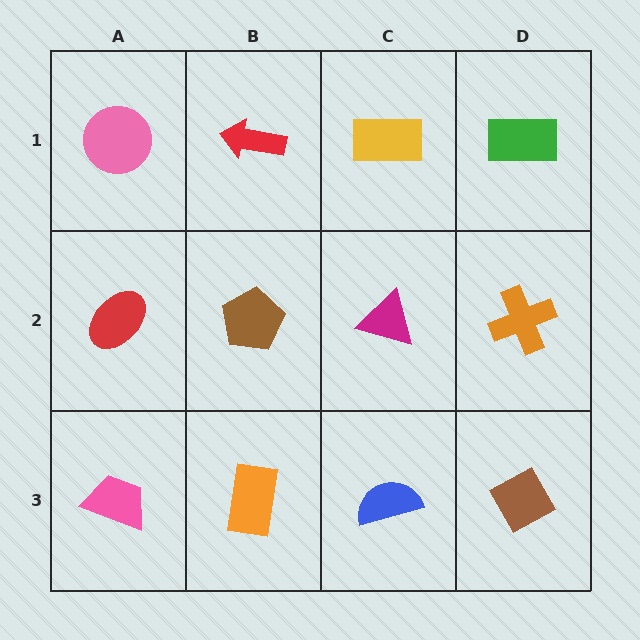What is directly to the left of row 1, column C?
A red arrow.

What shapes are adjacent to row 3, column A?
A red ellipse (row 2, column A), an orange rectangle (row 3, column B).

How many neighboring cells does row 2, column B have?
4.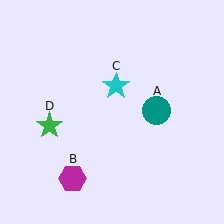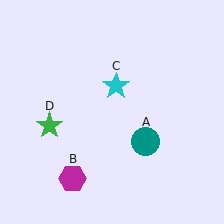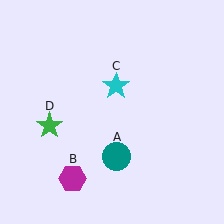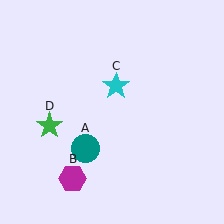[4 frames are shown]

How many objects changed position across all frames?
1 object changed position: teal circle (object A).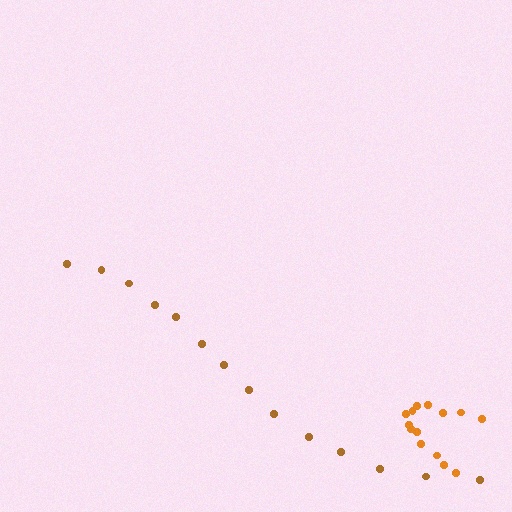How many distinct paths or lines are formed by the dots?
There are 2 distinct paths.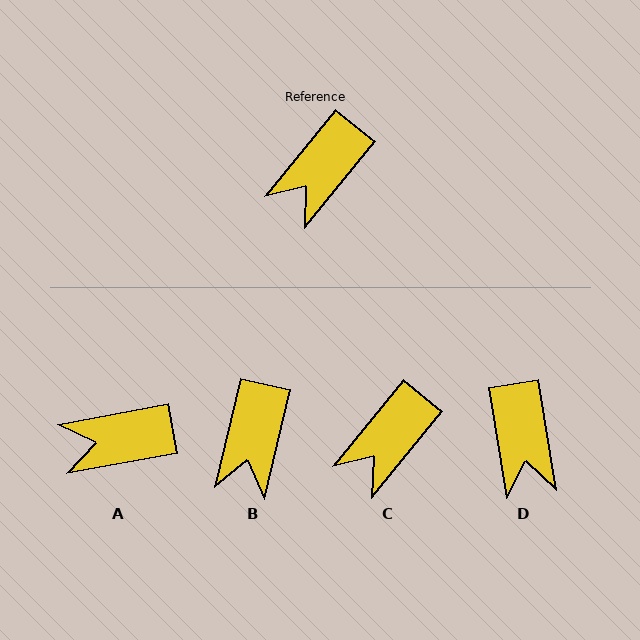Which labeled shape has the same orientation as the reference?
C.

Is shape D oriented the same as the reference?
No, it is off by about 48 degrees.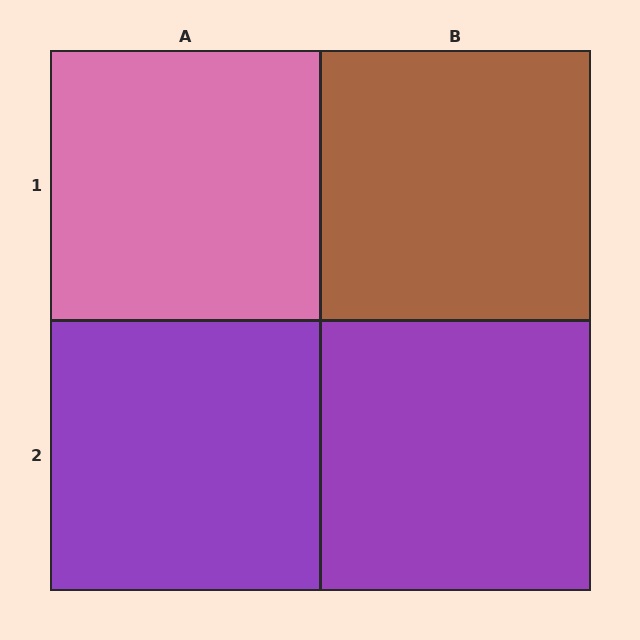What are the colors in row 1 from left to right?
Pink, brown.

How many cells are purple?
2 cells are purple.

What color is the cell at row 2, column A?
Purple.